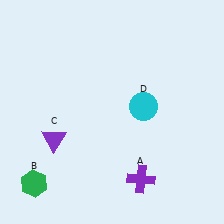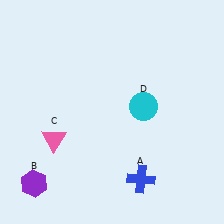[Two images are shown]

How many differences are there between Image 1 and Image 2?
There are 3 differences between the two images.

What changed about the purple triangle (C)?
In Image 1, C is purple. In Image 2, it changed to pink.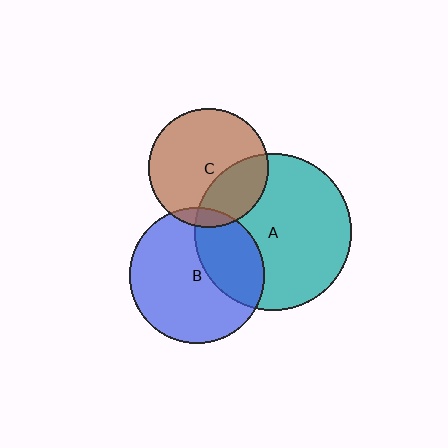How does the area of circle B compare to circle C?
Approximately 1.3 times.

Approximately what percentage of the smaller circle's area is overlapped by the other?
Approximately 10%.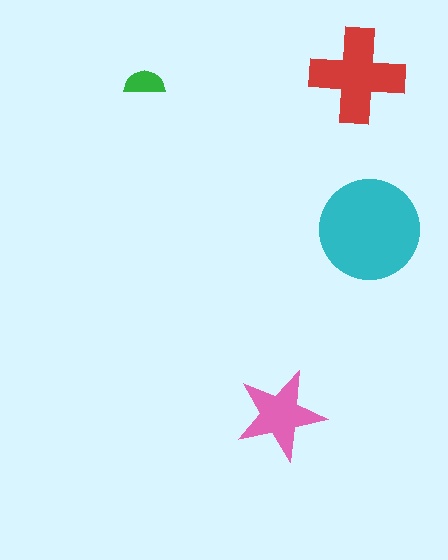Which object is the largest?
The cyan circle.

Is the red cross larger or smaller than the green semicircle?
Larger.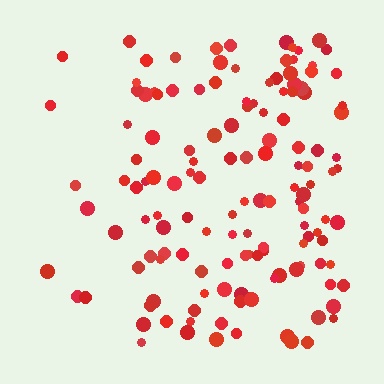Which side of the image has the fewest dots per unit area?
The left.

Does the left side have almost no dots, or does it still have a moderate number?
Still a moderate number, just noticeably fewer than the right.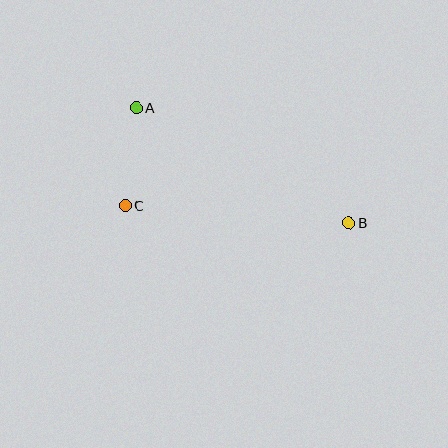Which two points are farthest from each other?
Points A and B are farthest from each other.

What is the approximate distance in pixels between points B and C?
The distance between B and C is approximately 224 pixels.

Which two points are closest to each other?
Points A and C are closest to each other.